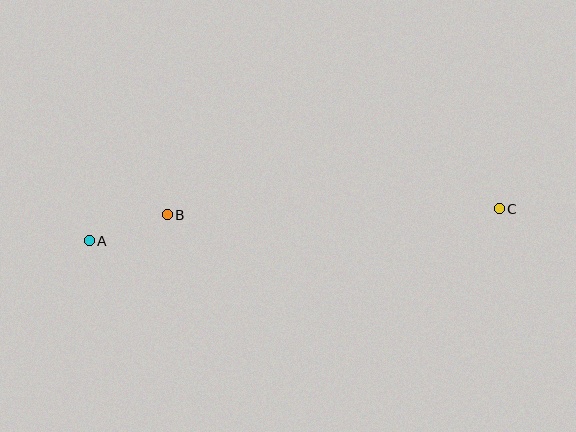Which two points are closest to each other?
Points A and B are closest to each other.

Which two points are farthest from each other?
Points A and C are farthest from each other.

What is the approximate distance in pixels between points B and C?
The distance between B and C is approximately 332 pixels.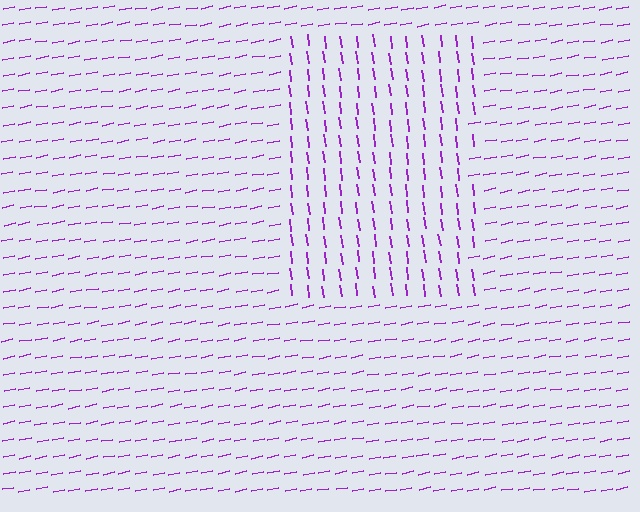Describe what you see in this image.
The image is filled with small purple line segments. A rectangle region in the image has lines oriented differently from the surrounding lines, creating a visible texture boundary.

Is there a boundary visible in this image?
Yes, there is a texture boundary formed by a change in line orientation.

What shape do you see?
I see a rectangle.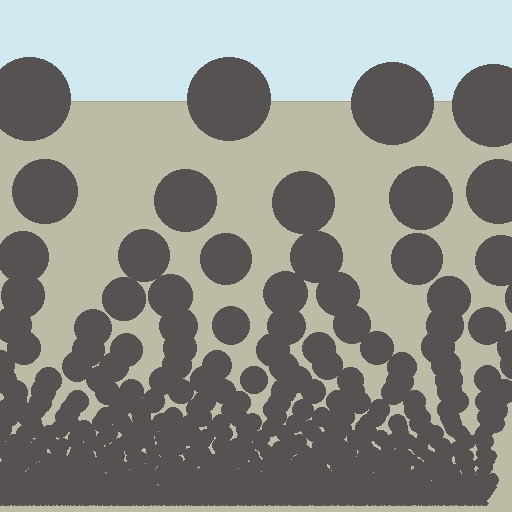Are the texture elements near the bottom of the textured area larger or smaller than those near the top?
Smaller. The gradient is inverted — elements near the bottom are smaller and denser.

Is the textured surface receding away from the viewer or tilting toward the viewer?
The surface appears to tilt toward the viewer. Texture elements get larger and sparser toward the top.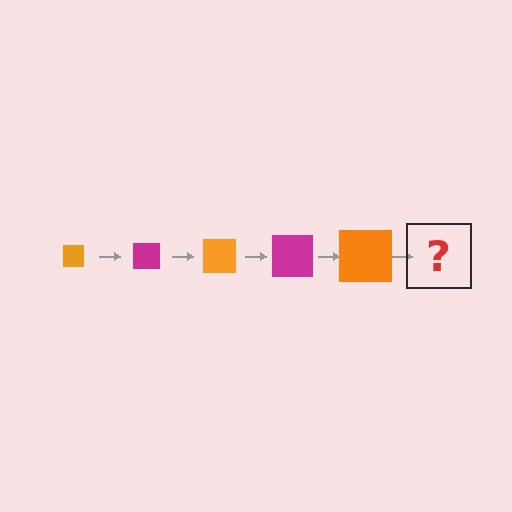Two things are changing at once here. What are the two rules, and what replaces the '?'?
The two rules are that the square grows larger each step and the color cycles through orange and magenta. The '?' should be a magenta square, larger than the previous one.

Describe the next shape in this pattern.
It should be a magenta square, larger than the previous one.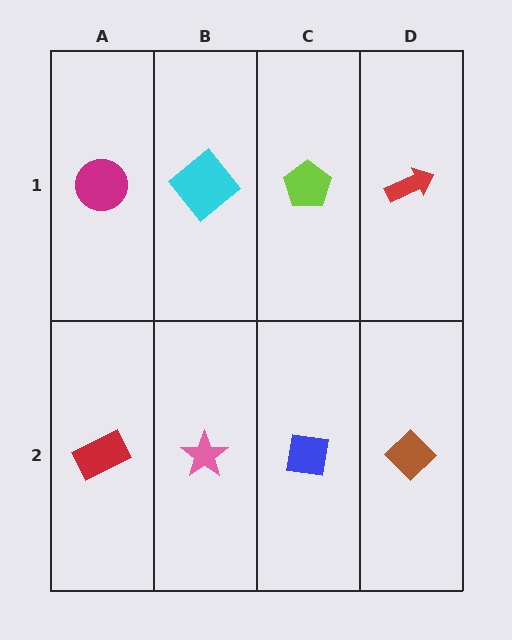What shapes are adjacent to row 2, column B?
A cyan diamond (row 1, column B), a red rectangle (row 2, column A), a blue square (row 2, column C).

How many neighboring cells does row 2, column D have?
2.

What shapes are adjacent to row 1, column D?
A brown diamond (row 2, column D), a lime pentagon (row 1, column C).